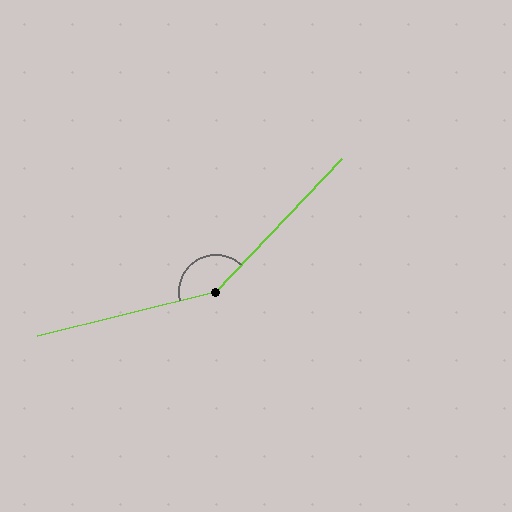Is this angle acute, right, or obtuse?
It is obtuse.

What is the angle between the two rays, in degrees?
Approximately 148 degrees.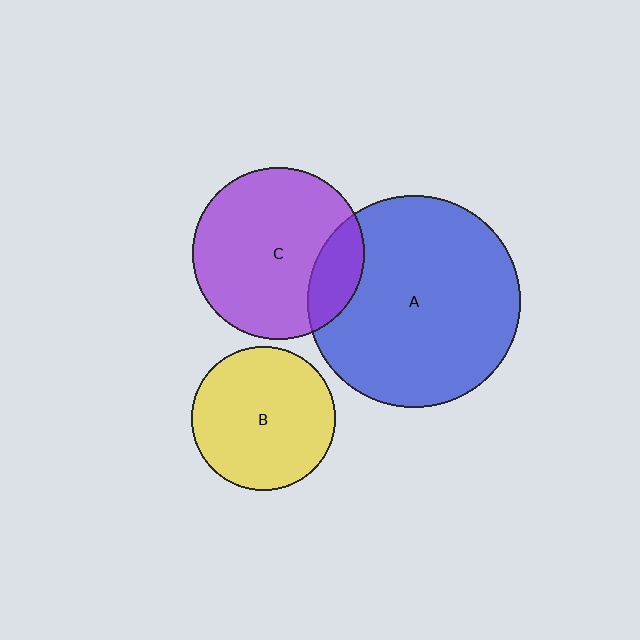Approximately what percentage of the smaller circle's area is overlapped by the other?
Approximately 20%.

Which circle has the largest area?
Circle A (blue).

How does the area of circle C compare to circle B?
Approximately 1.4 times.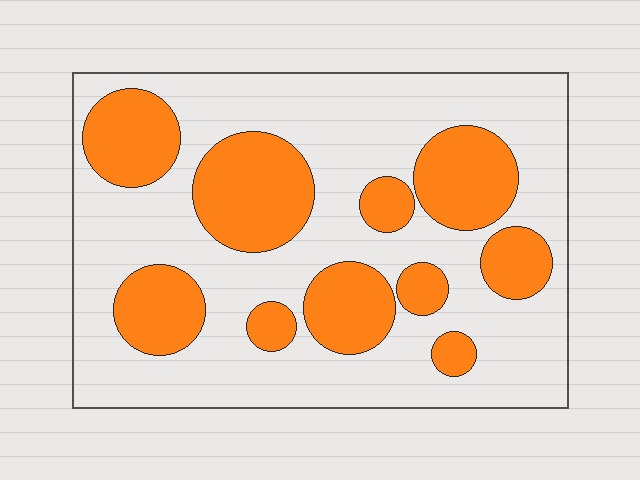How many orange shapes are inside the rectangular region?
10.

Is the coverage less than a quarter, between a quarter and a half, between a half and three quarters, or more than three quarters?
Between a quarter and a half.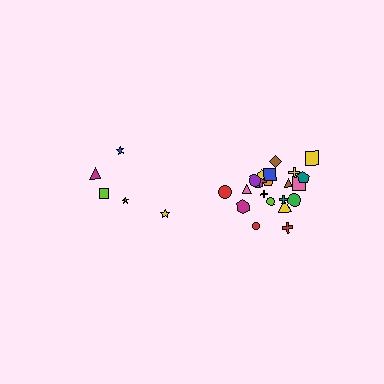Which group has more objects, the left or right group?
The right group.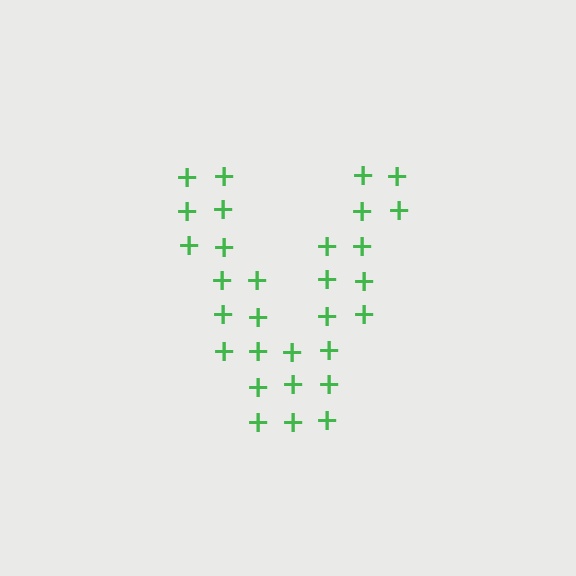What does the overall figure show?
The overall figure shows the letter V.